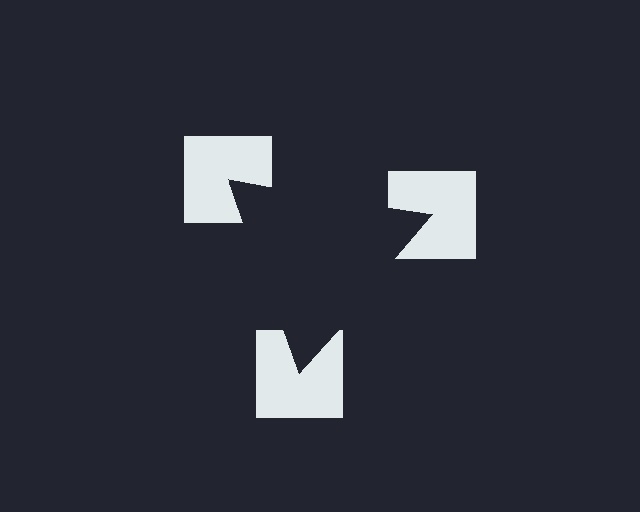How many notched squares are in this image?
There are 3 — one at each vertex of the illusory triangle.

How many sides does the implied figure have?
3 sides.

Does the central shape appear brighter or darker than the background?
It typically appears slightly darker than the background, even though no actual brightness change is drawn.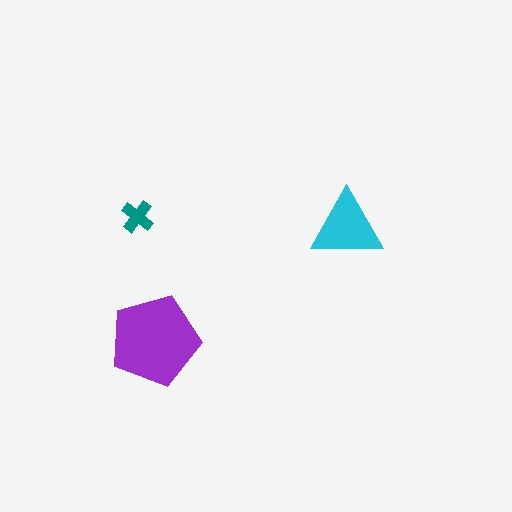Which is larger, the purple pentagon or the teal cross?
The purple pentagon.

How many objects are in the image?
There are 3 objects in the image.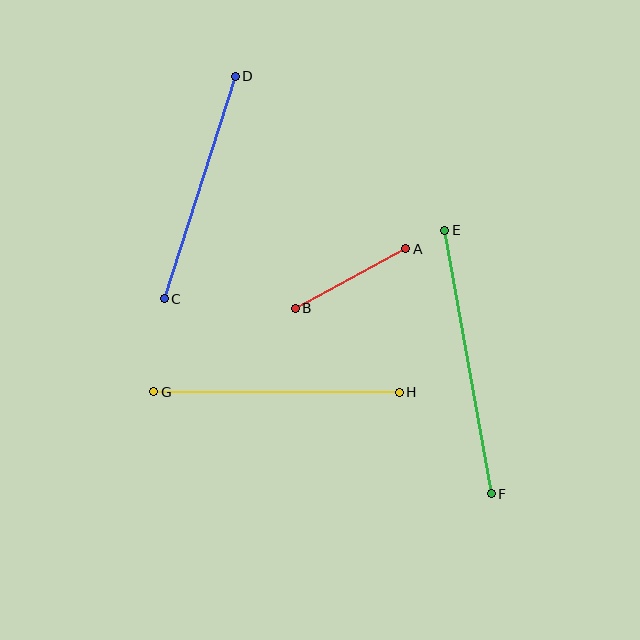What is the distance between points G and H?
The distance is approximately 245 pixels.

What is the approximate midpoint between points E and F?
The midpoint is at approximately (468, 362) pixels.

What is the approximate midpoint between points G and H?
The midpoint is at approximately (276, 392) pixels.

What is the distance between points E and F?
The distance is approximately 268 pixels.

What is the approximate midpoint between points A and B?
The midpoint is at approximately (351, 279) pixels.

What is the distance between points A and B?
The distance is approximately 126 pixels.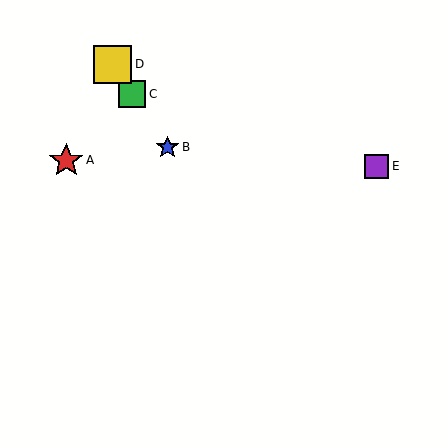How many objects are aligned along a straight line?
3 objects (B, C, D) are aligned along a straight line.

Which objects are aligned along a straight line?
Objects B, C, D are aligned along a straight line.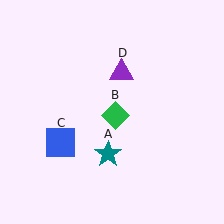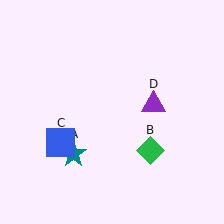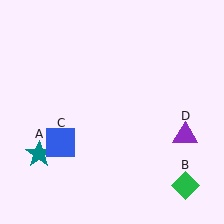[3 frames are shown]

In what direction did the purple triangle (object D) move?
The purple triangle (object D) moved down and to the right.